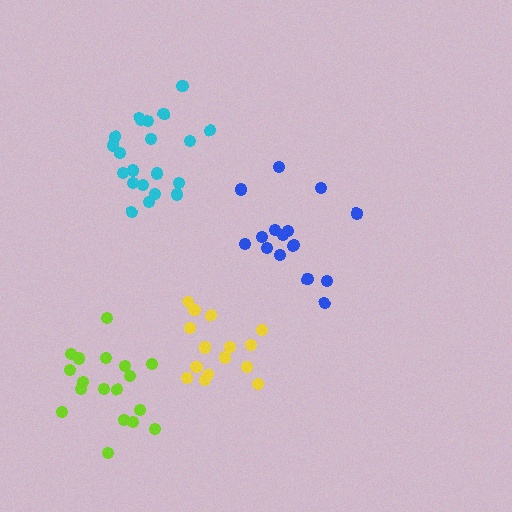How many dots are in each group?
Group 1: 21 dots, Group 2: 16 dots, Group 3: 15 dots, Group 4: 18 dots (70 total).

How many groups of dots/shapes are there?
There are 4 groups.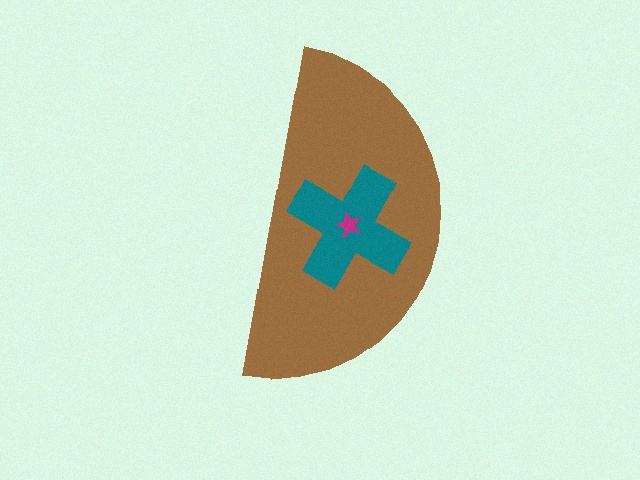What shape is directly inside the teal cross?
The magenta star.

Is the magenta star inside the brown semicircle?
Yes.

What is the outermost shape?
The brown semicircle.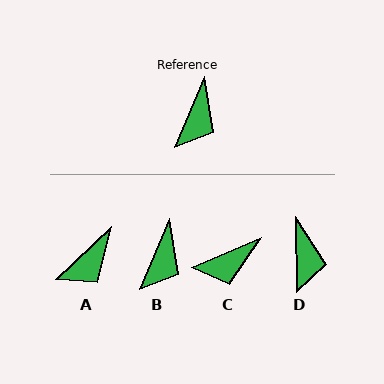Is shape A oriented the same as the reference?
No, it is off by about 24 degrees.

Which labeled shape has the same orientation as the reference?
B.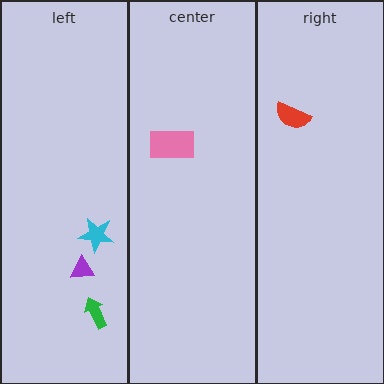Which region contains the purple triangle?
The left region.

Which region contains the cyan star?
The left region.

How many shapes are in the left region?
3.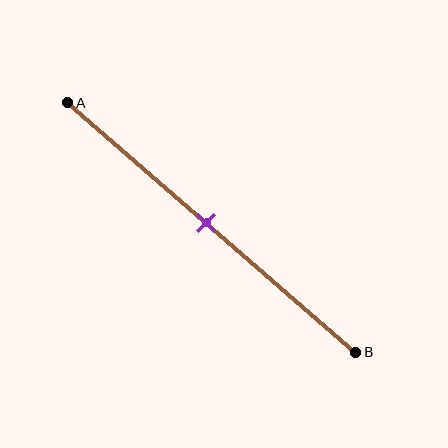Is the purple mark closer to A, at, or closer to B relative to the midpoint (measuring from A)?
The purple mark is approximately at the midpoint of segment AB.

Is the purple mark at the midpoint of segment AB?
Yes, the mark is approximately at the midpoint.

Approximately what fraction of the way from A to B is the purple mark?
The purple mark is approximately 50% of the way from A to B.